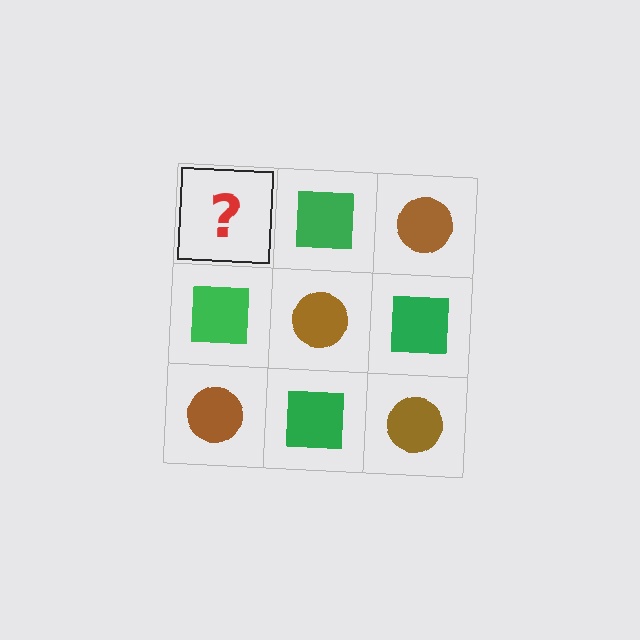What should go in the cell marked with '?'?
The missing cell should contain a brown circle.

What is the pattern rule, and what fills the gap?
The rule is that it alternates brown circle and green square in a checkerboard pattern. The gap should be filled with a brown circle.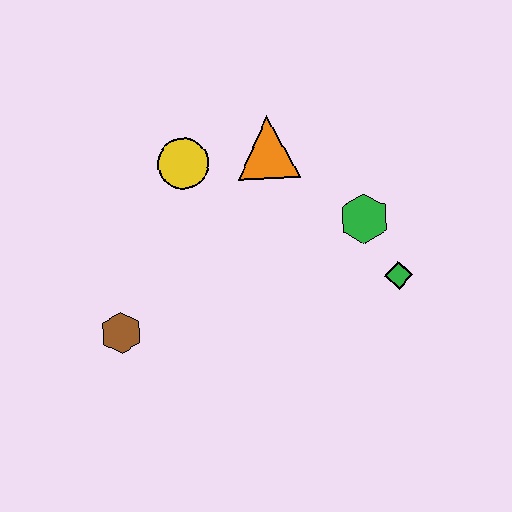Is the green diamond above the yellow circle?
No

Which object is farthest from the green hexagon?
The brown hexagon is farthest from the green hexagon.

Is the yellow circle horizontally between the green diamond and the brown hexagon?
Yes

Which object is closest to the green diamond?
The green hexagon is closest to the green diamond.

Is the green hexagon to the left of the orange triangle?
No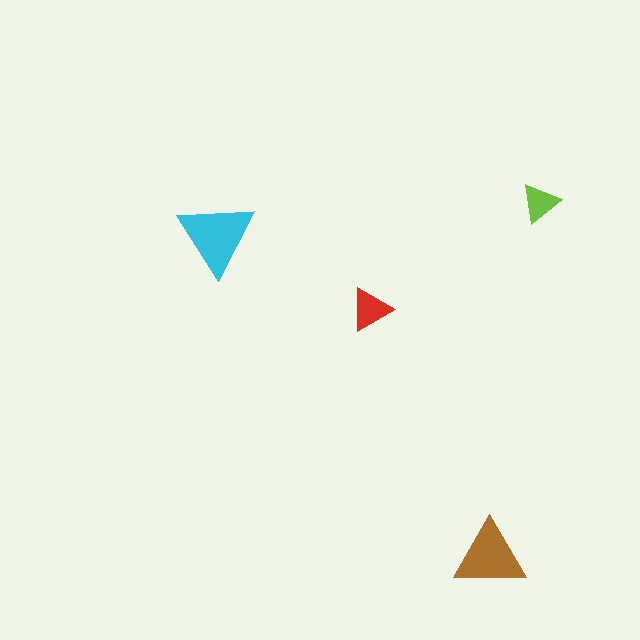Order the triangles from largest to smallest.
the cyan one, the brown one, the red one, the lime one.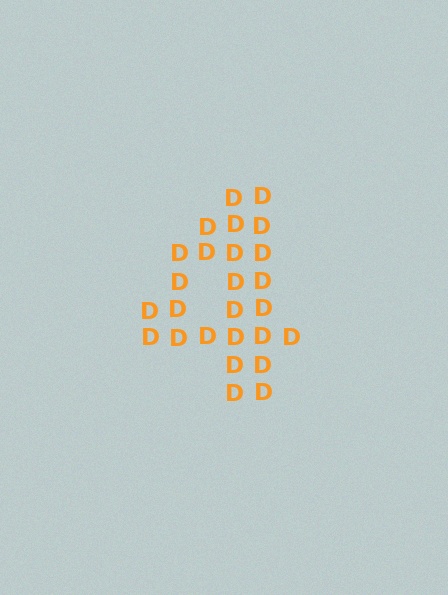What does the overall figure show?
The overall figure shows the digit 4.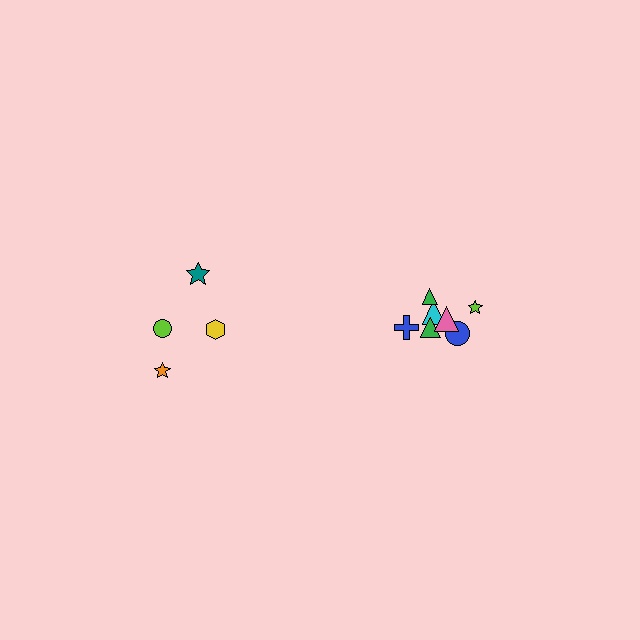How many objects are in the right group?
There are 7 objects.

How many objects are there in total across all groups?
There are 11 objects.